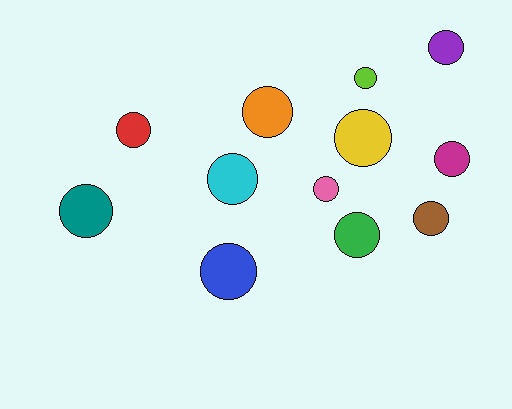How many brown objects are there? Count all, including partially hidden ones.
There is 1 brown object.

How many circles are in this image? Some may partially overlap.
There are 12 circles.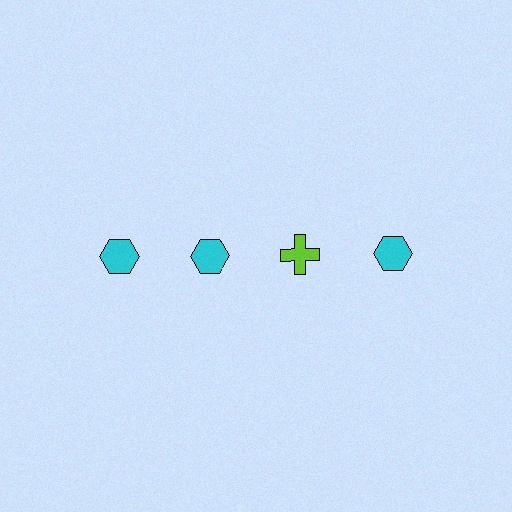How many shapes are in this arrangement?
There are 4 shapes arranged in a grid pattern.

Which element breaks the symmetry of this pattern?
The lime cross in the top row, center column breaks the symmetry. All other shapes are cyan hexagons.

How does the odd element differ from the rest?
It differs in both color (lime instead of cyan) and shape (cross instead of hexagon).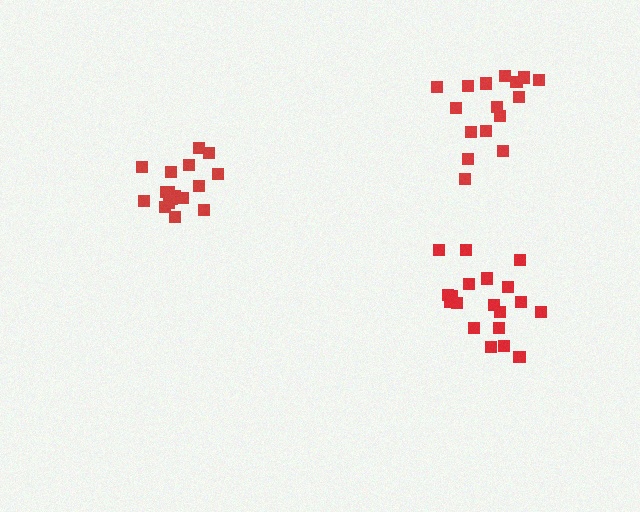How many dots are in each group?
Group 1: 16 dots, Group 2: 18 dots, Group 3: 19 dots (53 total).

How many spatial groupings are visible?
There are 3 spatial groupings.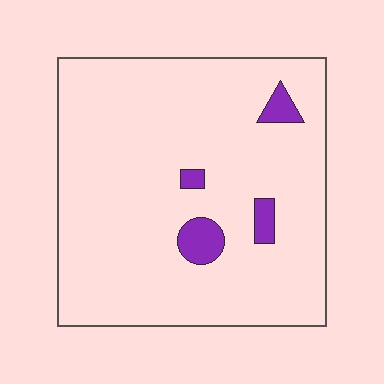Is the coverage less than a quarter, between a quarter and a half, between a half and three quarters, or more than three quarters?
Less than a quarter.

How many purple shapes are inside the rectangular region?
4.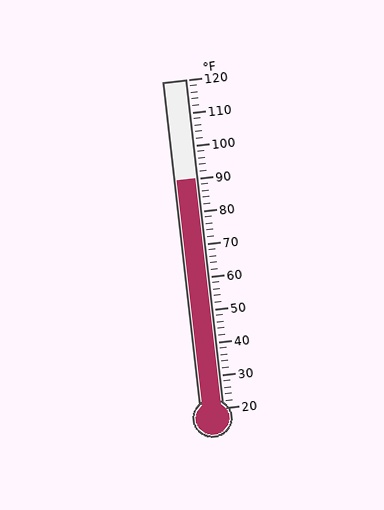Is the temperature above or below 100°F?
The temperature is below 100°F.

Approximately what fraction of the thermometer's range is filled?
The thermometer is filled to approximately 70% of its range.